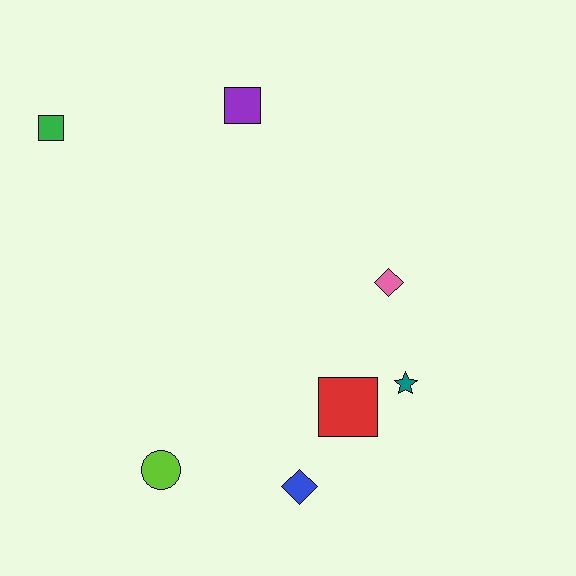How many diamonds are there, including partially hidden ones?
There are 2 diamonds.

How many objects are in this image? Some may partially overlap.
There are 7 objects.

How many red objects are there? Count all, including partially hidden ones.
There is 1 red object.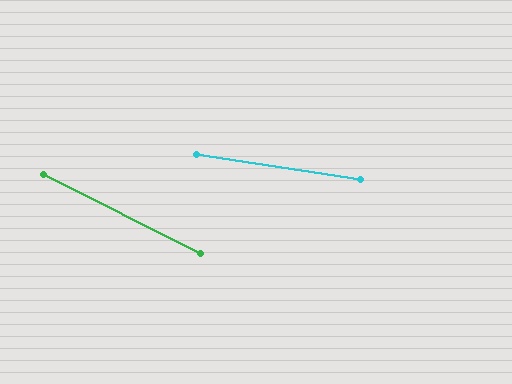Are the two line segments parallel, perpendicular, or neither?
Neither parallel nor perpendicular — they differ by about 18°.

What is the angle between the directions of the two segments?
Approximately 18 degrees.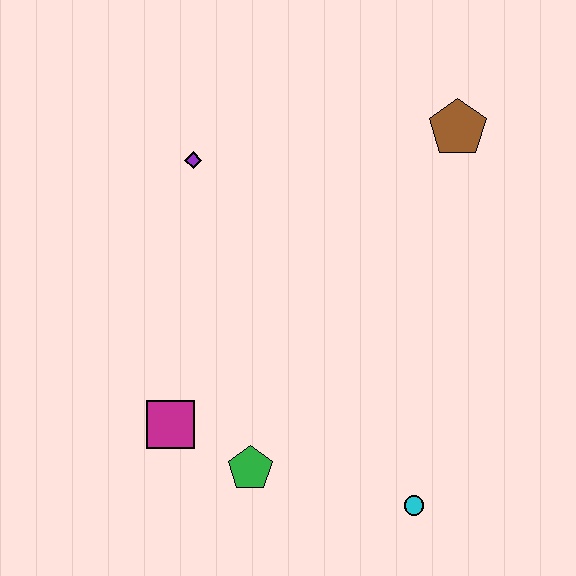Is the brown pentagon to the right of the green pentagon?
Yes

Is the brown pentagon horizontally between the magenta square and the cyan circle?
No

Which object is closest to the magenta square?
The green pentagon is closest to the magenta square.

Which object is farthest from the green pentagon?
The brown pentagon is farthest from the green pentagon.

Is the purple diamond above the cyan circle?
Yes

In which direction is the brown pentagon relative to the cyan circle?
The brown pentagon is above the cyan circle.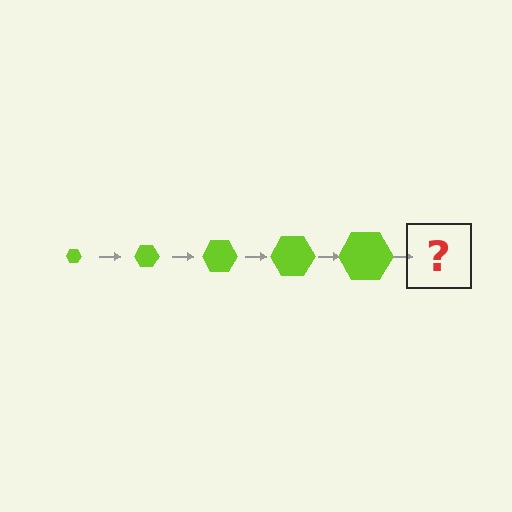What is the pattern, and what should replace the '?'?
The pattern is that the hexagon gets progressively larger each step. The '?' should be a lime hexagon, larger than the previous one.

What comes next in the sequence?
The next element should be a lime hexagon, larger than the previous one.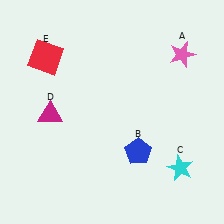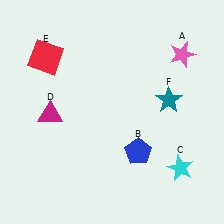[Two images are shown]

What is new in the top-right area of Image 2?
A teal star (F) was added in the top-right area of Image 2.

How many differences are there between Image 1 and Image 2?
There is 1 difference between the two images.